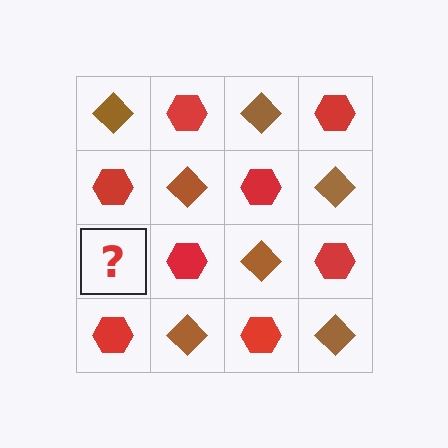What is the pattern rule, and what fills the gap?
The rule is that it alternates brown diamond and red hexagon in a checkerboard pattern. The gap should be filled with a brown diamond.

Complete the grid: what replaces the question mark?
The question mark should be replaced with a brown diamond.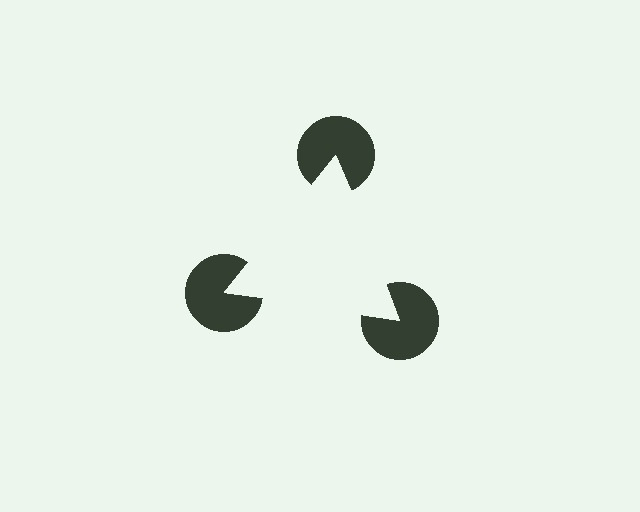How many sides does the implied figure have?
3 sides.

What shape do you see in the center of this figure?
An illusory triangle — its edges are inferred from the aligned wedge cuts in the pac-man discs, not physically drawn.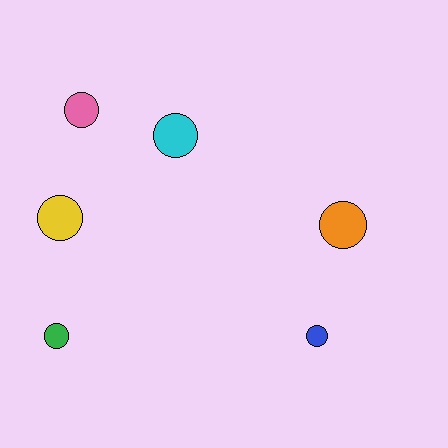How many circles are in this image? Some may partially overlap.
There are 6 circles.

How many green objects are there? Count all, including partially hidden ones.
There is 1 green object.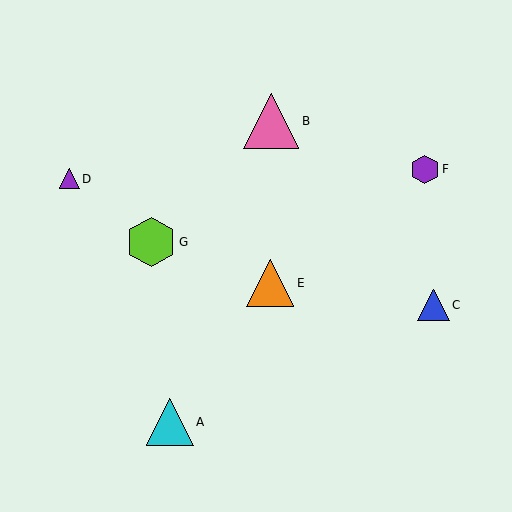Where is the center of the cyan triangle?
The center of the cyan triangle is at (170, 422).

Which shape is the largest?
The pink triangle (labeled B) is the largest.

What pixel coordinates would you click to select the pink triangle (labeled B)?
Click at (271, 121) to select the pink triangle B.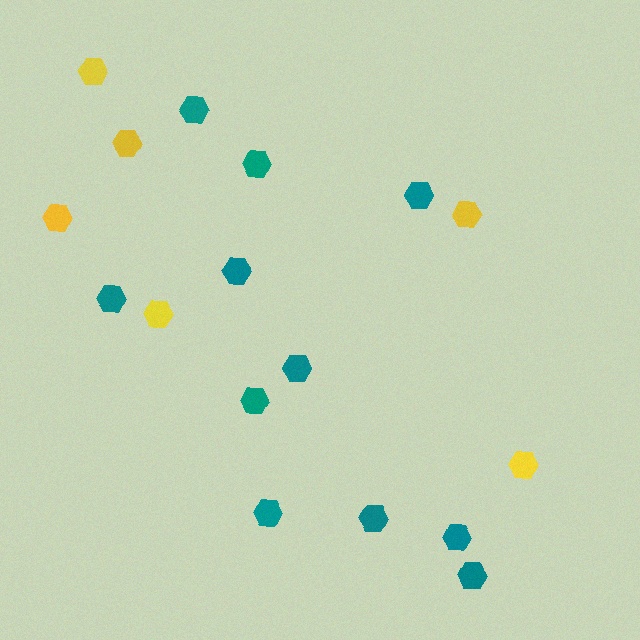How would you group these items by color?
There are 2 groups: one group of teal hexagons (11) and one group of yellow hexagons (6).